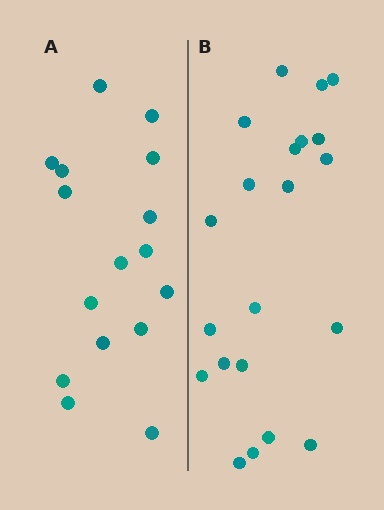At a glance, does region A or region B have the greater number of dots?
Region B (the right region) has more dots.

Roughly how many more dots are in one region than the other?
Region B has about 5 more dots than region A.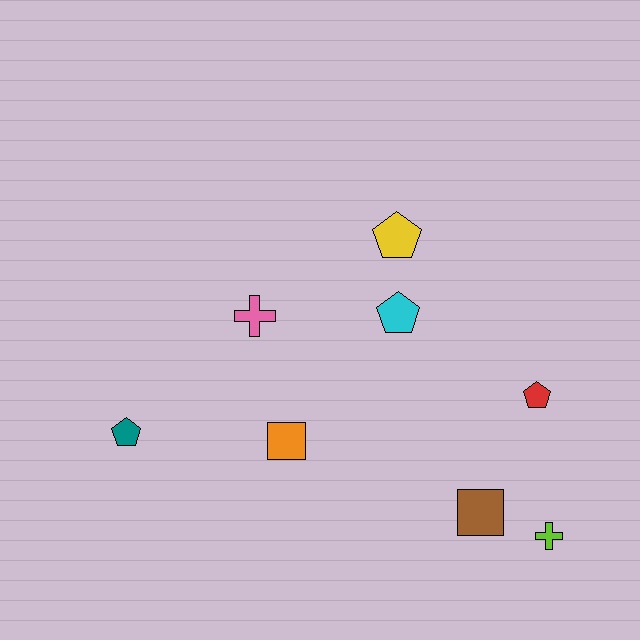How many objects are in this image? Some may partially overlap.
There are 8 objects.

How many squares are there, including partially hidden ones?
There are 2 squares.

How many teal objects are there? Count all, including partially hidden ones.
There is 1 teal object.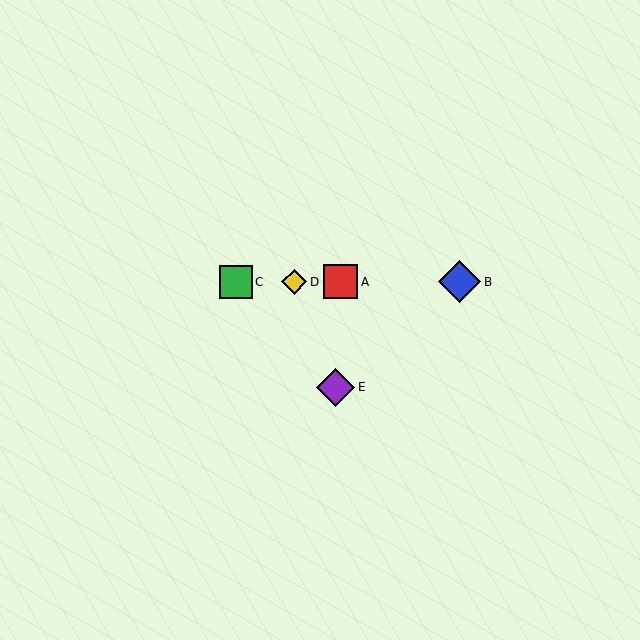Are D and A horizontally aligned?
Yes, both are at y≈282.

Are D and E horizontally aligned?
No, D is at y≈282 and E is at y≈387.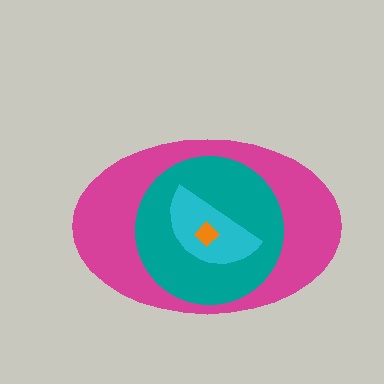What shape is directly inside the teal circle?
The cyan semicircle.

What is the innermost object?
The orange diamond.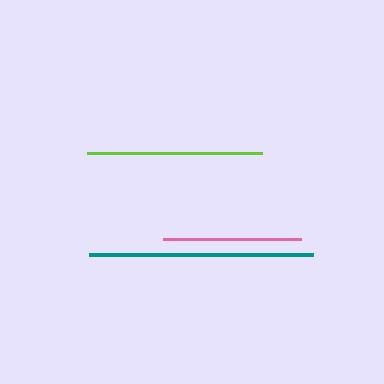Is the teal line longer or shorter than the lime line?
The teal line is longer than the lime line.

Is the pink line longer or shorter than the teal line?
The teal line is longer than the pink line.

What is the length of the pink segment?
The pink segment is approximately 139 pixels long.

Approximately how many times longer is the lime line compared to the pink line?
The lime line is approximately 1.3 times the length of the pink line.